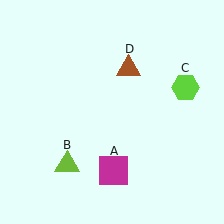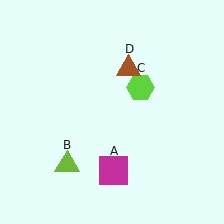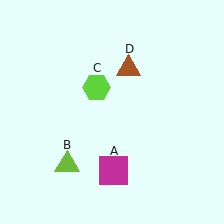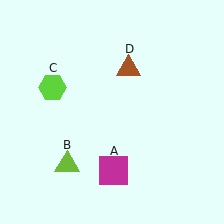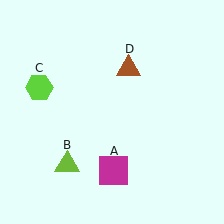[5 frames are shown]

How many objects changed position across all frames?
1 object changed position: lime hexagon (object C).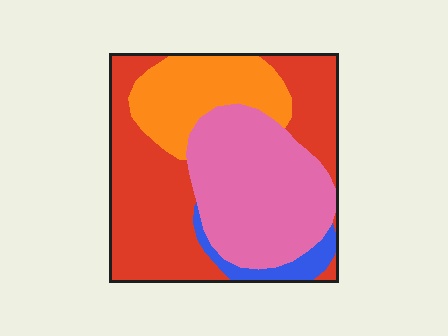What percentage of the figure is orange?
Orange takes up about one fifth (1/5) of the figure.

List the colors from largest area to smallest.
From largest to smallest: red, pink, orange, blue.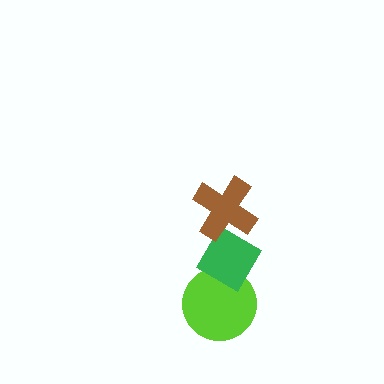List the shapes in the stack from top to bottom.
From top to bottom: the brown cross, the green diamond, the lime circle.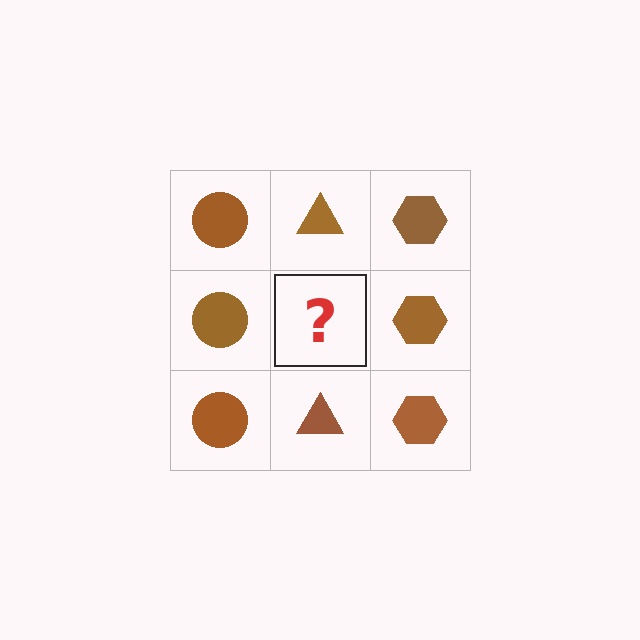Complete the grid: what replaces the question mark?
The question mark should be replaced with a brown triangle.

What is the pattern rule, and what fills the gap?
The rule is that each column has a consistent shape. The gap should be filled with a brown triangle.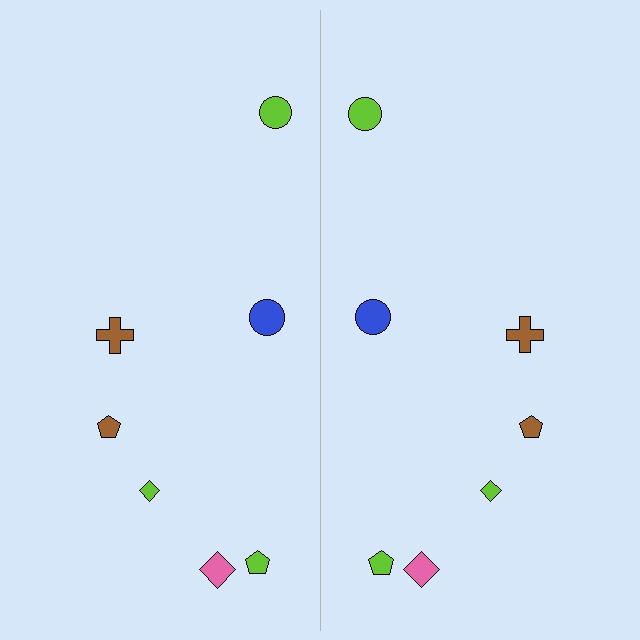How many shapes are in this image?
There are 14 shapes in this image.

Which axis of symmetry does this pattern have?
The pattern has a vertical axis of symmetry running through the center of the image.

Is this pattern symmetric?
Yes, this pattern has bilateral (reflection) symmetry.